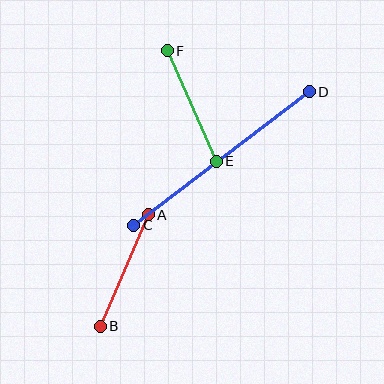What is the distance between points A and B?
The distance is approximately 121 pixels.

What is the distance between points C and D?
The distance is approximately 221 pixels.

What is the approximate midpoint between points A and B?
The midpoint is at approximately (124, 271) pixels.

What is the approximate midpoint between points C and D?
The midpoint is at approximately (221, 159) pixels.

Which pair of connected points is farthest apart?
Points C and D are farthest apart.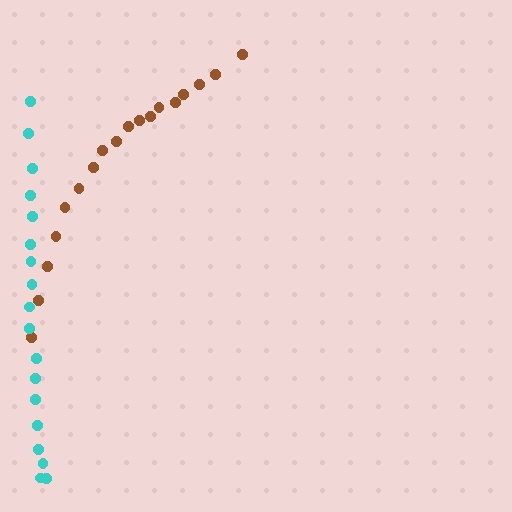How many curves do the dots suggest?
There are 2 distinct paths.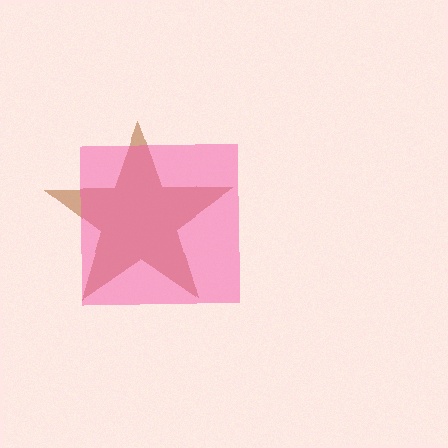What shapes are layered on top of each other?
The layered shapes are: a brown star, a pink square.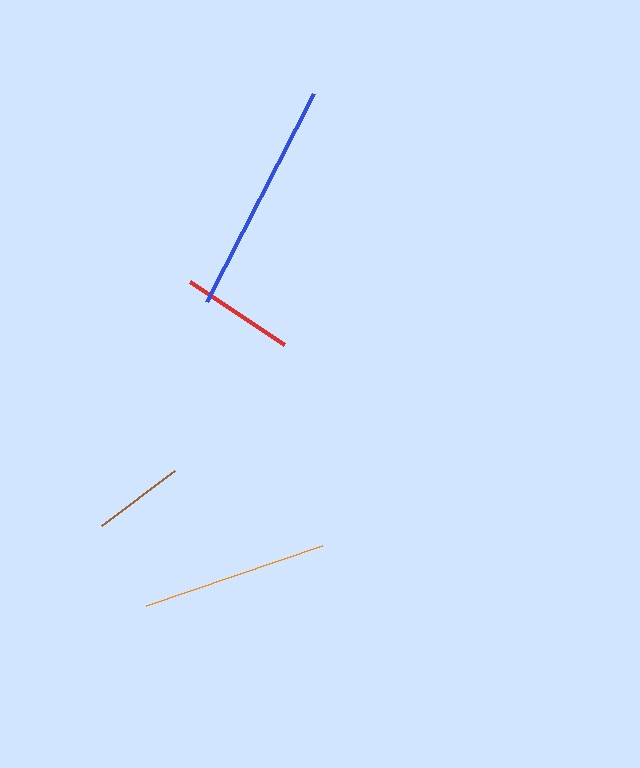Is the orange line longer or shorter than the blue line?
The blue line is longer than the orange line.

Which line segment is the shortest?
The brown line is the shortest at approximately 91 pixels.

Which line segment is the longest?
The blue line is the longest at approximately 234 pixels.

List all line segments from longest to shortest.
From longest to shortest: blue, orange, red, brown.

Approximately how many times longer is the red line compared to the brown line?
The red line is approximately 1.2 times the length of the brown line.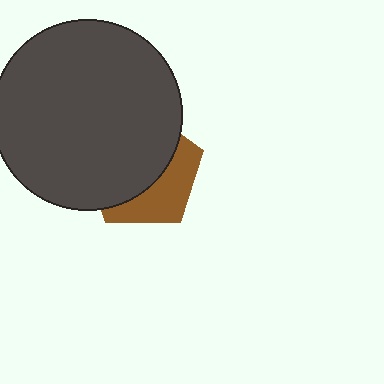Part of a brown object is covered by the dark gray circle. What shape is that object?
It is a pentagon.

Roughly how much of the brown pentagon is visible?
A small part of it is visible (roughly 38%).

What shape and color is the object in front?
The object in front is a dark gray circle.